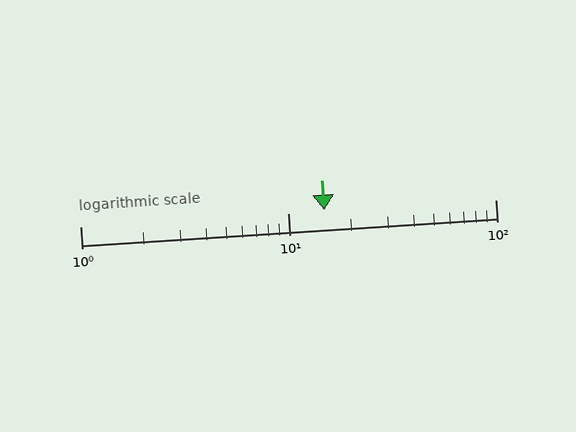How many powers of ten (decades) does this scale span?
The scale spans 2 decades, from 1 to 100.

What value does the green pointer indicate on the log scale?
The pointer indicates approximately 15.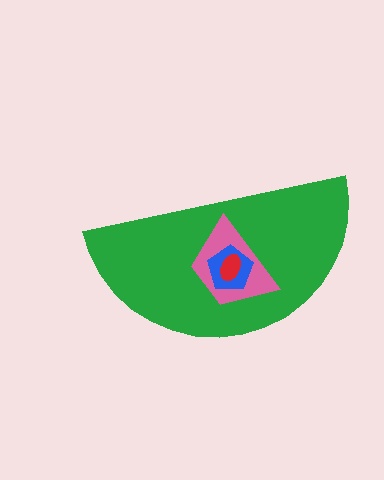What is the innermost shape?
The red ellipse.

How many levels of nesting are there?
4.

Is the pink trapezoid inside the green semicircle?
Yes.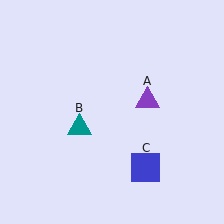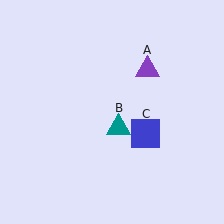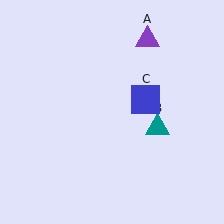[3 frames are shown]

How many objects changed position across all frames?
3 objects changed position: purple triangle (object A), teal triangle (object B), blue square (object C).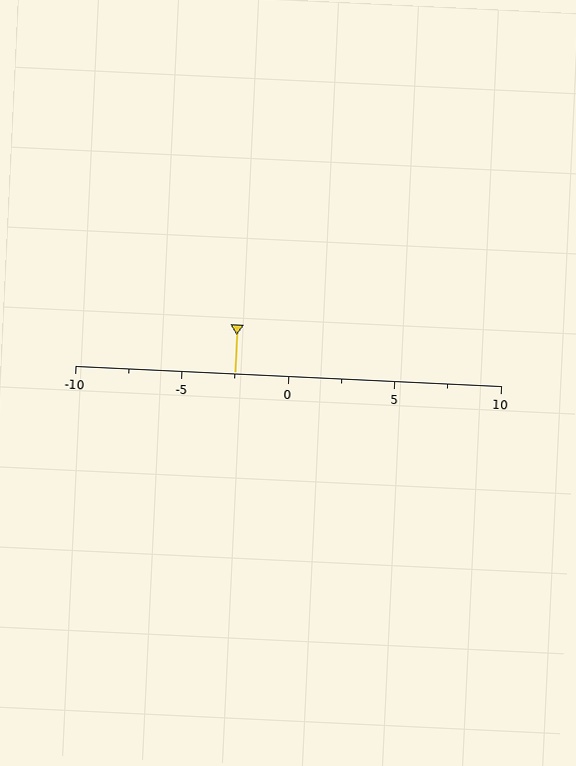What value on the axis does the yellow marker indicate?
The marker indicates approximately -2.5.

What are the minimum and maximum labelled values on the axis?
The axis runs from -10 to 10.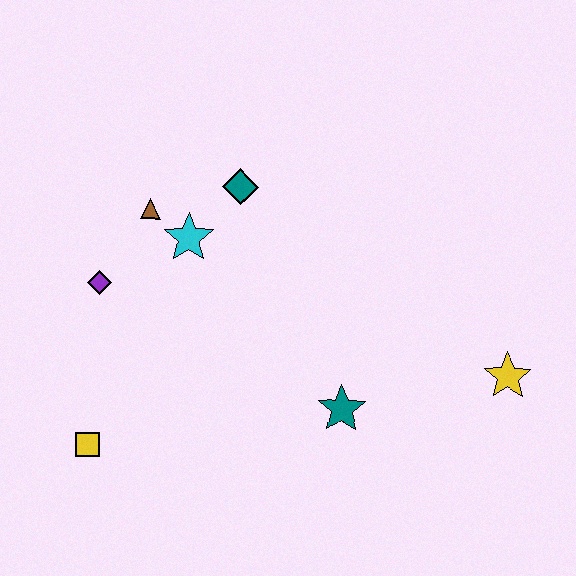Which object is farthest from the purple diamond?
The yellow star is farthest from the purple diamond.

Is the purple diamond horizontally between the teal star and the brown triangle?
No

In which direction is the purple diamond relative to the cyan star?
The purple diamond is to the left of the cyan star.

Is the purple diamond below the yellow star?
No